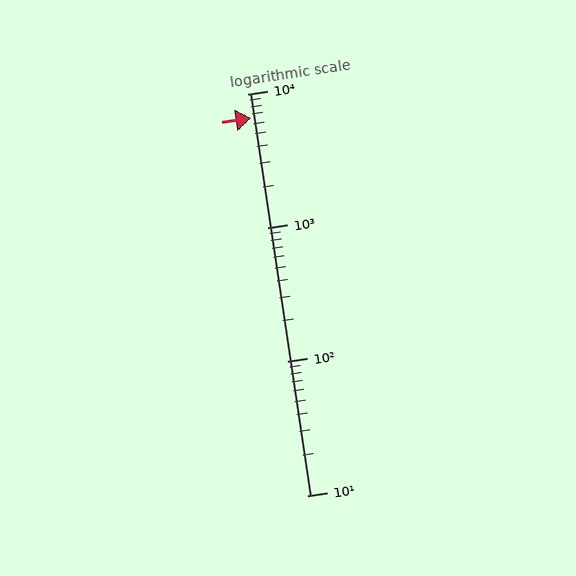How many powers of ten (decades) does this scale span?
The scale spans 3 decades, from 10 to 10000.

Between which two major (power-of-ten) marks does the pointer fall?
The pointer is between 1000 and 10000.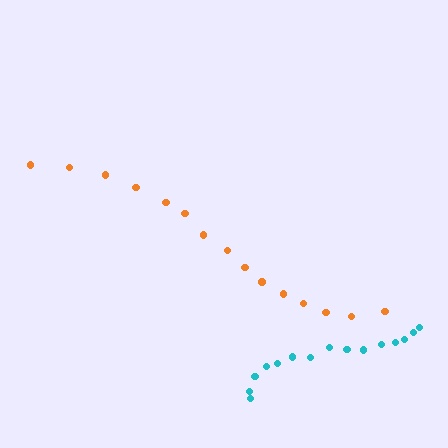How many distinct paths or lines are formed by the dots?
There are 2 distinct paths.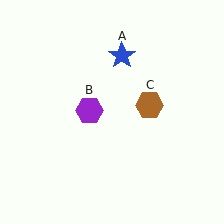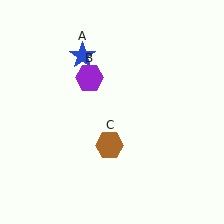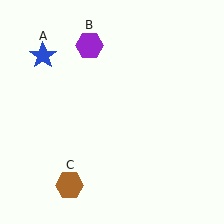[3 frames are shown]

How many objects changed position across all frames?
3 objects changed position: blue star (object A), purple hexagon (object B), brown hexagon (object C).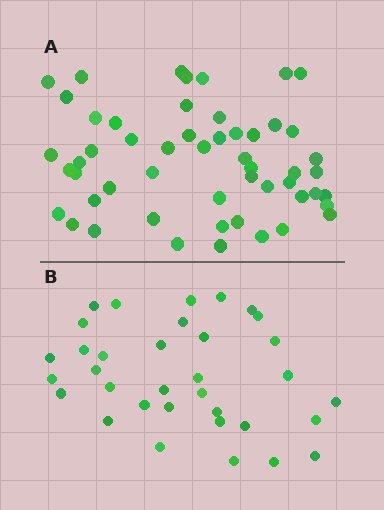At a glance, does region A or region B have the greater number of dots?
Region A (the top region) has more dots.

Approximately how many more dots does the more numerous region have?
Region A has approximately 20 more dots than region B.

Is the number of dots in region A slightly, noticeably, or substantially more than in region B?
Region A has substantially more. The ratio is roughly 1.6 to 1.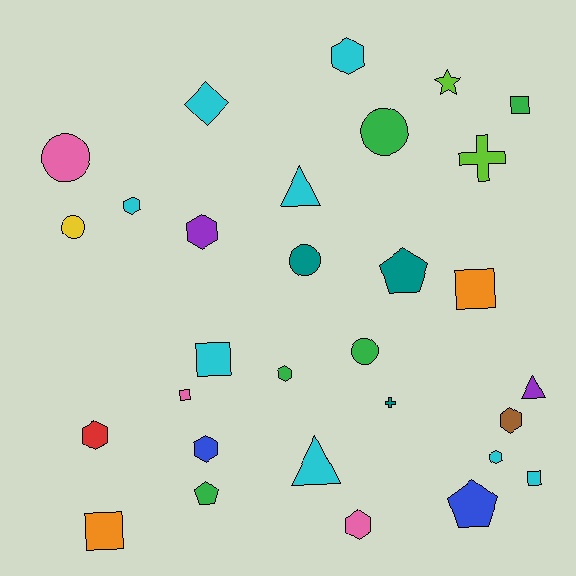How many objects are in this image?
There are 30 objects.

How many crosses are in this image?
There are 2 crosses.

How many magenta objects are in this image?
There are no magenta objects.